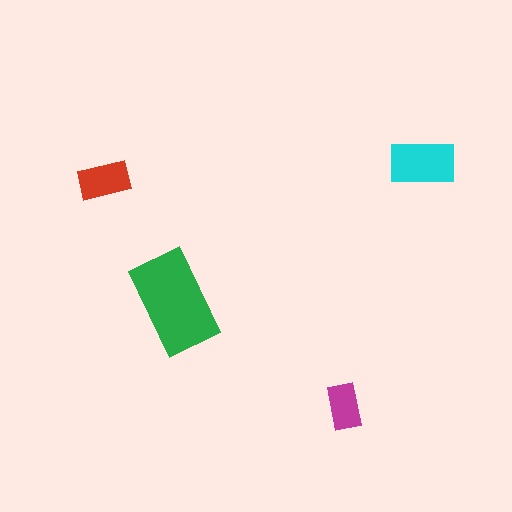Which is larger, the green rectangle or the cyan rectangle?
The green one.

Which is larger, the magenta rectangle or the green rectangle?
The green one.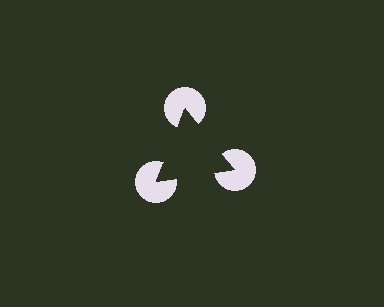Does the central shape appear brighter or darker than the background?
It typically appears slightly darker than the background, even though no actual brightness change is drawn.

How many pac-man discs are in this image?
There are 3 — one at each vertex of the illusory triangle.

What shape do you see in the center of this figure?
An illusory triangle — its edges are inferred from the aligned wedge cuts in the pac-man discs, not physically drawn.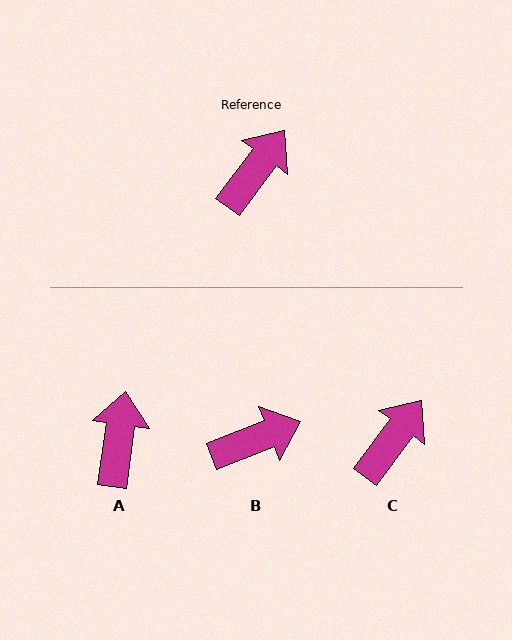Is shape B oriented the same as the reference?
No, it is off by about 32 degrees.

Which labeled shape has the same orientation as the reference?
C.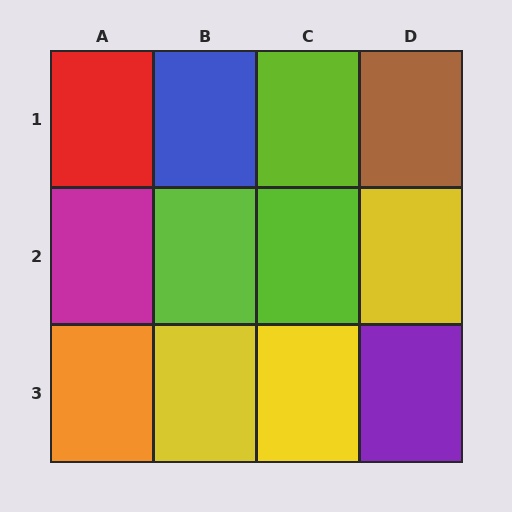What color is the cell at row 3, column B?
Yellow.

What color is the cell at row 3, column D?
Purple.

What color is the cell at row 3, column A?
Orange.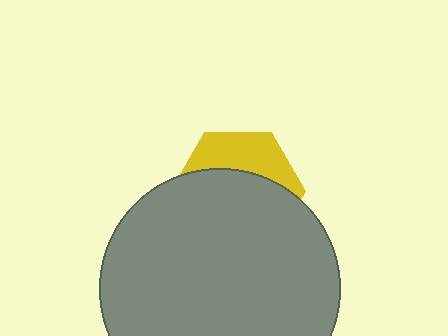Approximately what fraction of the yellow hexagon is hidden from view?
Roughly 66% of the yellow hexagon is hidden behind the gray circle.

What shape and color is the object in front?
The object in front is a gray circle.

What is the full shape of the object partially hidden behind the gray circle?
The partially hidden object is a yellow hexagon.